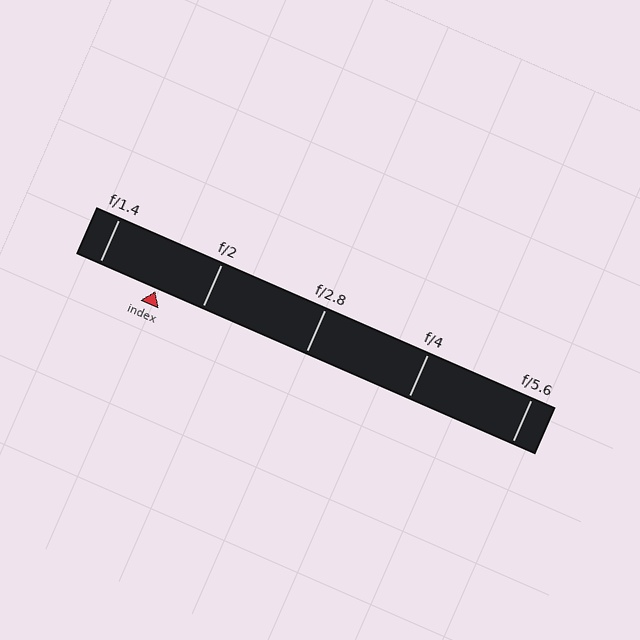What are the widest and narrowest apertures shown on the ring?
The widest aperture shown is f/1.4 and the narrowest is f/5.6.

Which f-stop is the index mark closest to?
The index mark is closest to f/2.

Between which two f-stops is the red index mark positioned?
The index mark is between f/1.4 and f/2.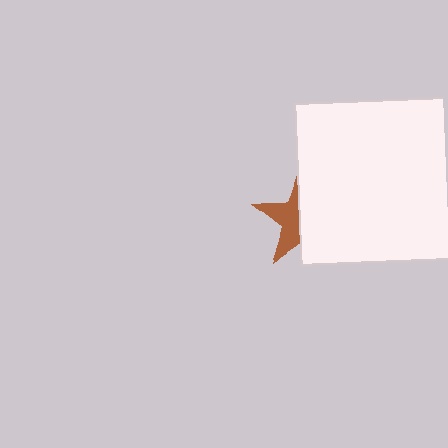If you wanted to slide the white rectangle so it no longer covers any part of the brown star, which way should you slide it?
Slide it right — that is the most direct way to separate the two shapes.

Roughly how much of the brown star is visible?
A small part of it is visible (roughly 44%).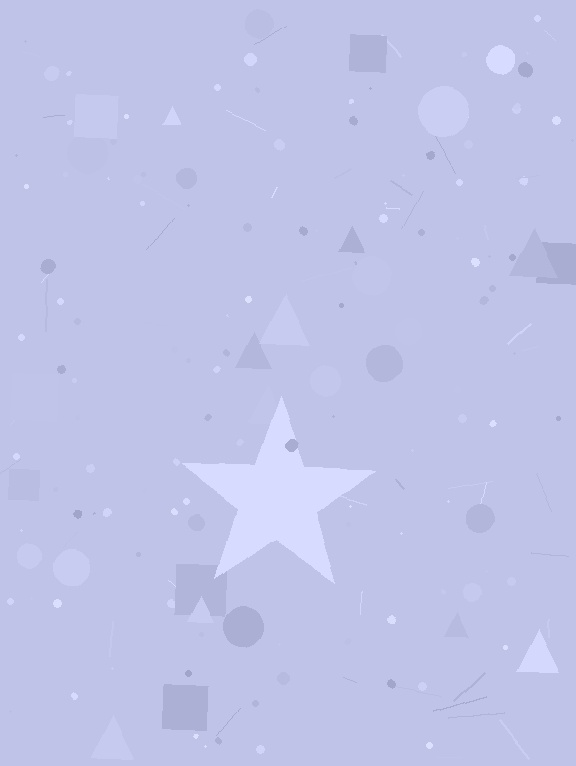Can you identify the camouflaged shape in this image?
The camouflaged shape is a star.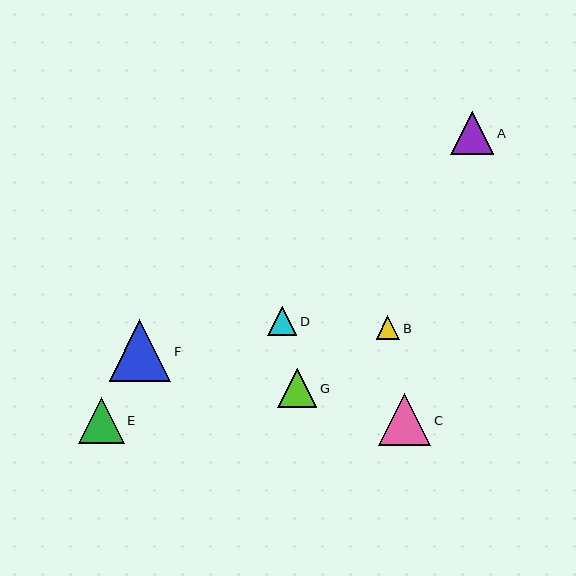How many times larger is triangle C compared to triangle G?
Triangle C is approximately 1.3 times the size of triangle G.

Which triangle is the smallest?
Triangle B is the smallest with a size of approximately 24 pixels.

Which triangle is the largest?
Triangle F is the largest with a size of approximately 62 pixels.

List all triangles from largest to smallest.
From largest to smallest: F, C, E, A, G, D, B.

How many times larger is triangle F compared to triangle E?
Triangle F is approximately 1.3 times the size of triangle E.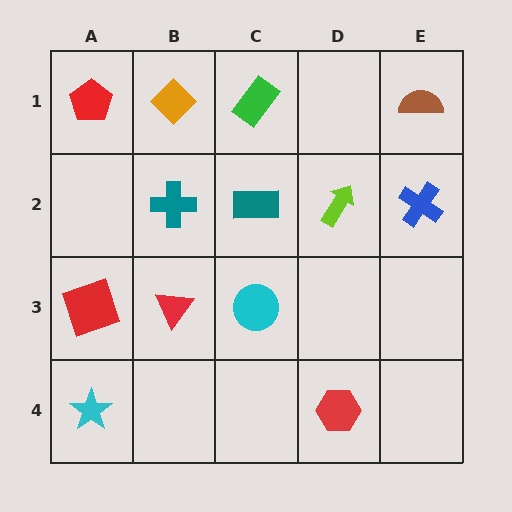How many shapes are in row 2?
4 shapes.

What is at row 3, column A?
A red square.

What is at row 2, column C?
A teal rectangle.